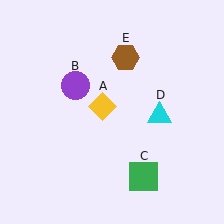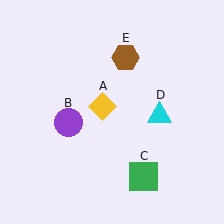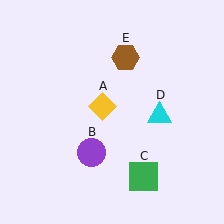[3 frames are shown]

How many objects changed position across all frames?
1 object changed position: purple circle (object B).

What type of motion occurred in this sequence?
The purple circle (object B) rotated counterclockwise around the center of the scene.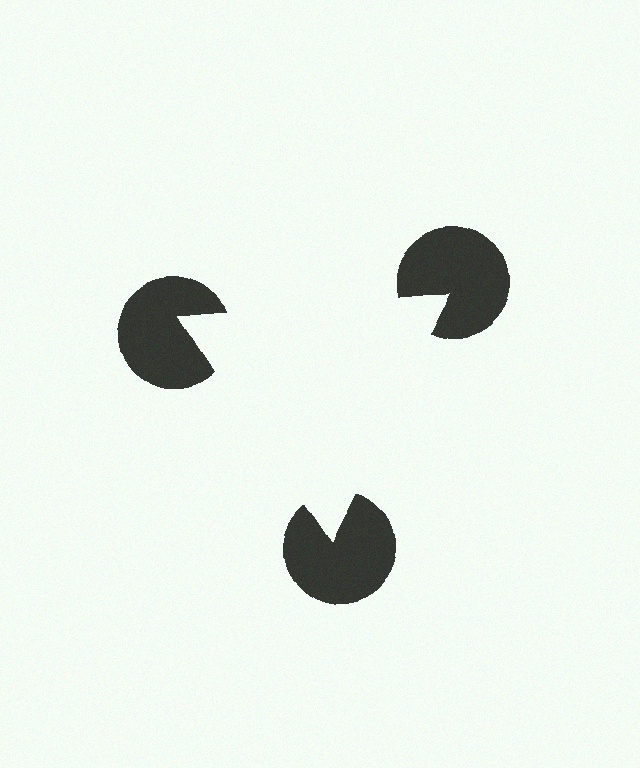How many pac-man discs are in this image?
There are 3 — one at each vertex of the illusory triangle.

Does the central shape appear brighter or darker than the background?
It typically appears slightly brighter than the background, even though no actual brightness change is drawn.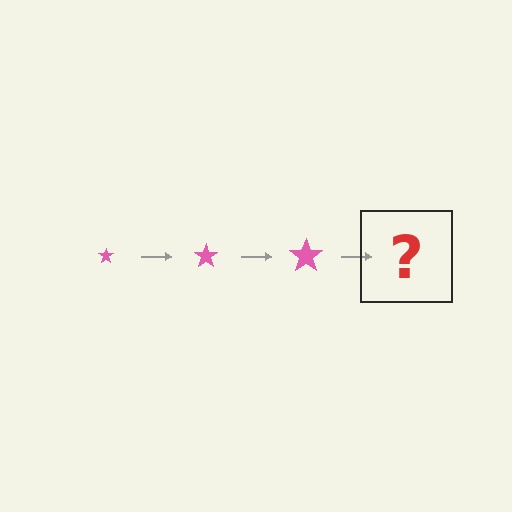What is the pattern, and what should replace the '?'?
The pattern is that the star gets progressively larger each step. The '?' should be a pink star, larger than the previous one.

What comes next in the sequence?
The next element should be a pink star, larger than the previous one.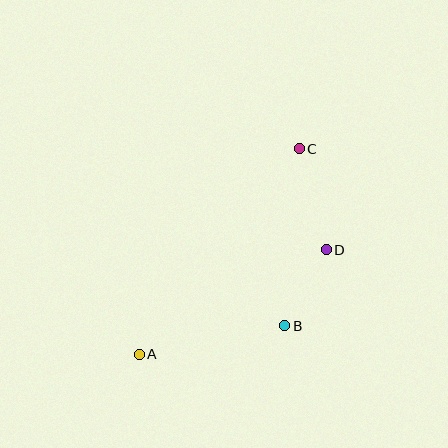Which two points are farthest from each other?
Points A and C are farthest from each other.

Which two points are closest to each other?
Points B and D are closest to each other.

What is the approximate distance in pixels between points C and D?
The distance between C and D is approximately 105 pixels.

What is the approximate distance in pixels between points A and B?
The distance between A and B is approximately 148 pixels.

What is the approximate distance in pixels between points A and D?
The distance between A and D is approximately 214 pixels.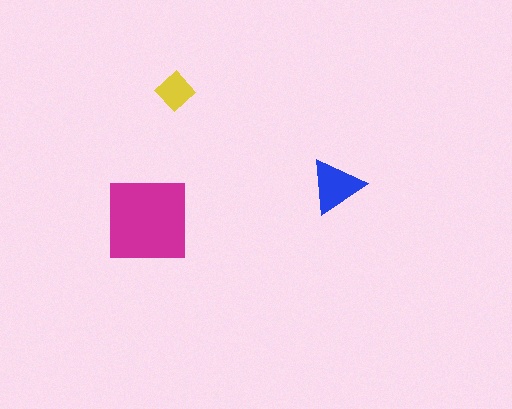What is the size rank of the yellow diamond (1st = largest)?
3rd.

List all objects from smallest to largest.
The yellow diamond, the blue triangle, the magenta square.